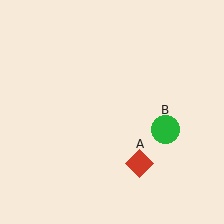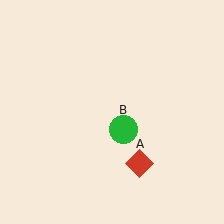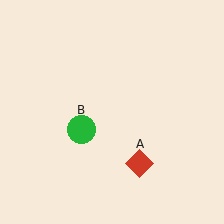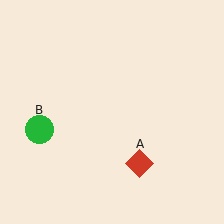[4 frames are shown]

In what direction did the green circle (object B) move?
The green circle (object B) moved left.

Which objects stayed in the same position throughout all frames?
Red diamond (object A) remained stationary.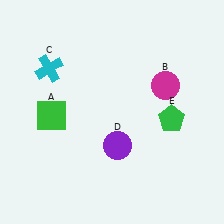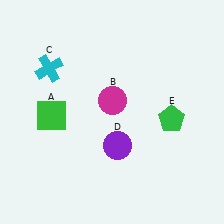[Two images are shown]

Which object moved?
The magenta circle (B) moved left.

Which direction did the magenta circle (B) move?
The magenta circle (B) moved left.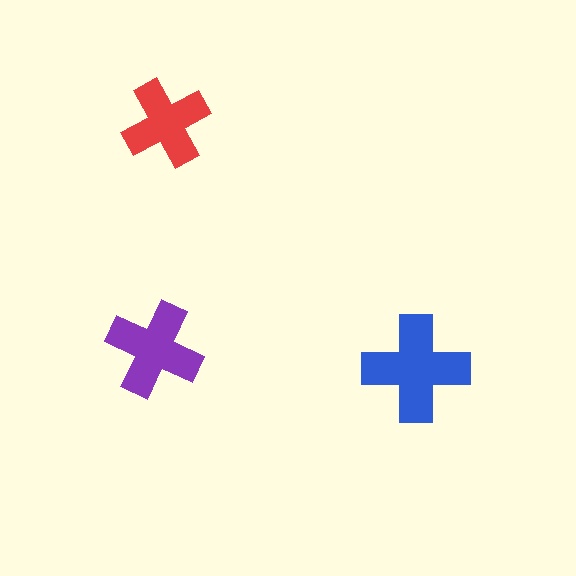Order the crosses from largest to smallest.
the blue one, the purple one, the red one.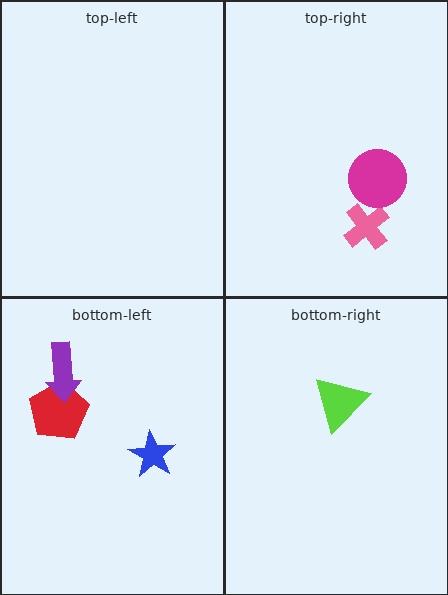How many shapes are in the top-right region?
2.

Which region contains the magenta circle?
The top-right region.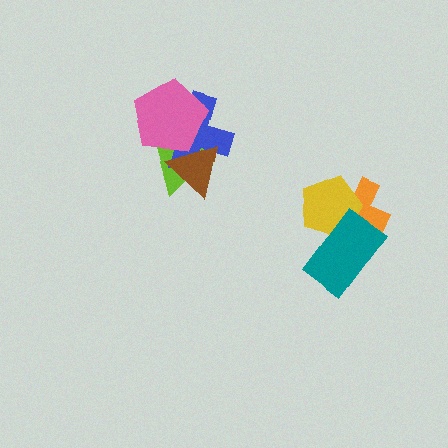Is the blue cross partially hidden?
Yes, it is partially covered by another shape.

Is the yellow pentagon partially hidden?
Yes, it is partially covered by another shape.